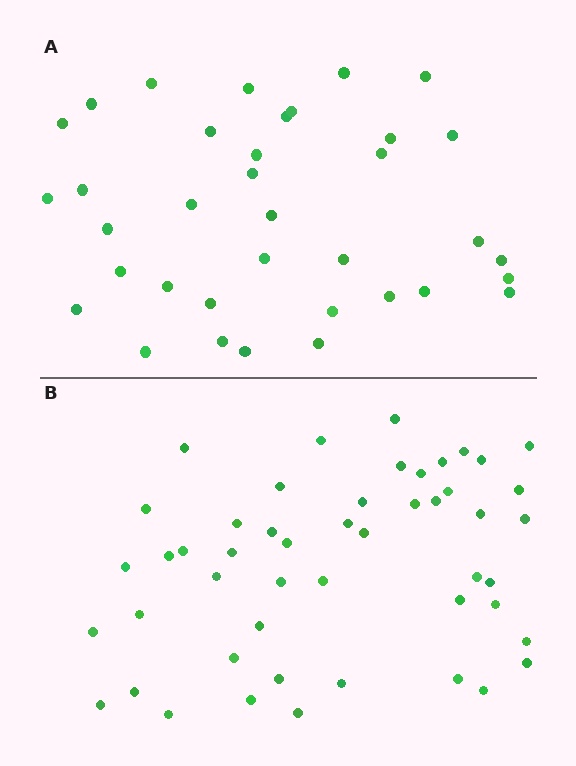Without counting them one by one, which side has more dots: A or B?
Region B (the bottom region) has more dots.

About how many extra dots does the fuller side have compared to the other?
Region B has approximately 15 more dots than region A.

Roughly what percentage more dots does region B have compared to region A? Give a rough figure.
About 35% more.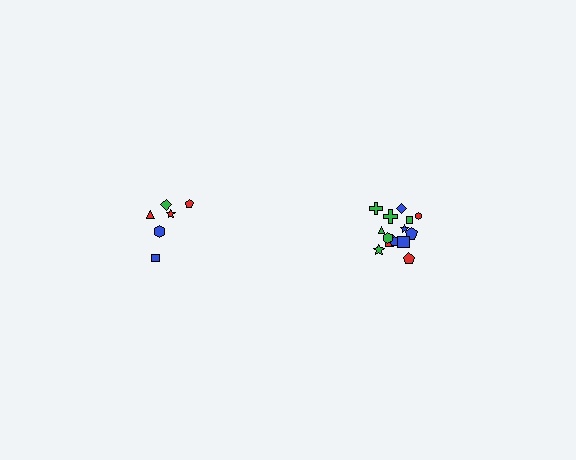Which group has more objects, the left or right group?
The right group.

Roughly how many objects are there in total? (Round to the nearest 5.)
Roughly 20 objects in total.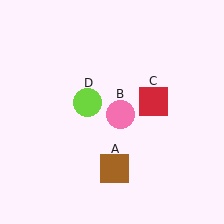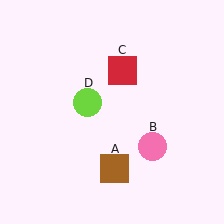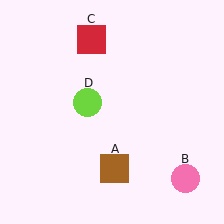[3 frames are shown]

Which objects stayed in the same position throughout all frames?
Brown square (object A) and lime circle (object D) remained stationary.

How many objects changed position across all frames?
2 objects changed position: pink circle (object B), red square (object C).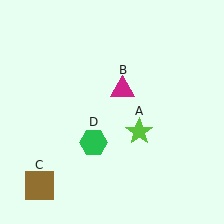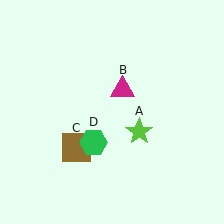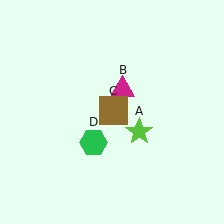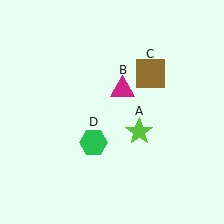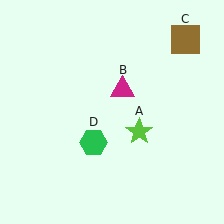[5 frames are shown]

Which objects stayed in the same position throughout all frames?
Lime star (object A) and magenta triangle (object B) and green hexagon (object D) remained stationary.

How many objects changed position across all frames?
1 object changed position: brown square (object C).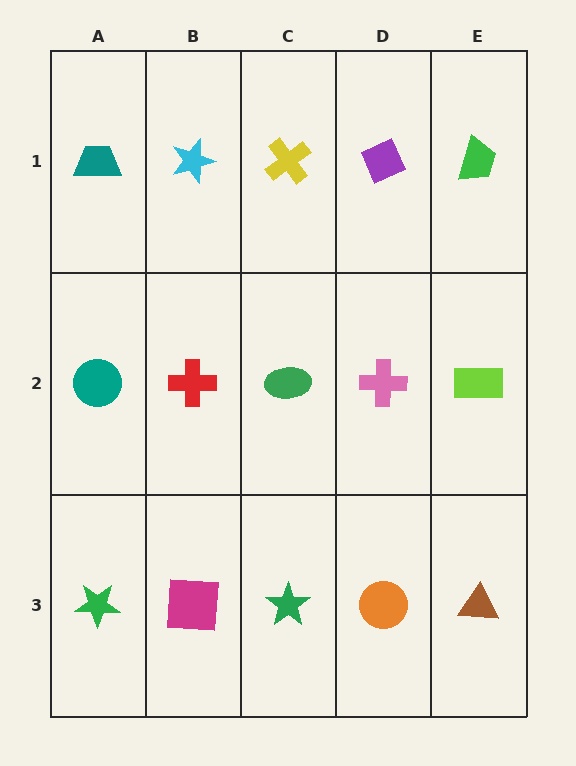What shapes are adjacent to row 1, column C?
A green ellipse (row 2, column C), a cyan star (row 1, column B), a purple diamond (row 1, column D).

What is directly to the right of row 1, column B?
A yellow cross.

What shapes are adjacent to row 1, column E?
A lime rectangle (row 2, column E), a purple diamond (row 1, column D).